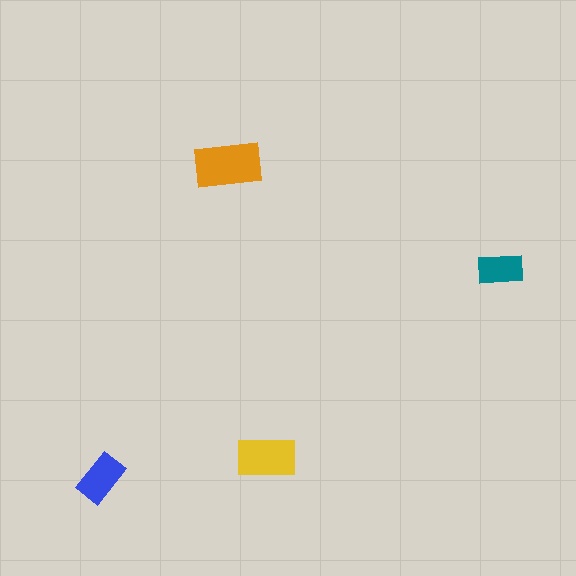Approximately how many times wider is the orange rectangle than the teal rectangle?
About 1.5 times wider.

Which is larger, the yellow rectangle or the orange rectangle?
The orange one.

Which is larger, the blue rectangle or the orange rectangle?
The orange one.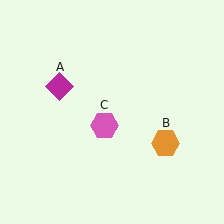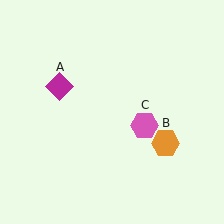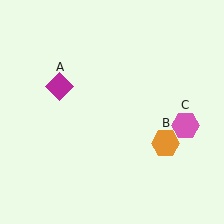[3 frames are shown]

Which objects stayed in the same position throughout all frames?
Magenta diamond (object A) and orange hexagon (object B) remained stationary.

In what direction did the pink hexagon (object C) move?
The pink hexagon (object C) moved right.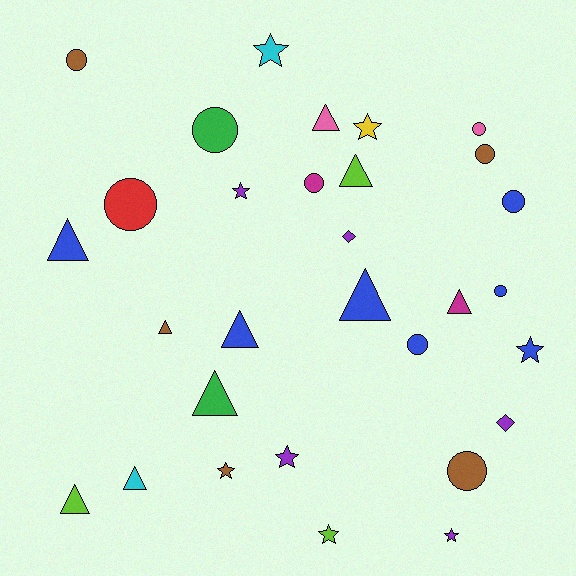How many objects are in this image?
There are 30 objects.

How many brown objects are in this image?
There are 5 brown objects.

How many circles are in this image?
There are 10 circles.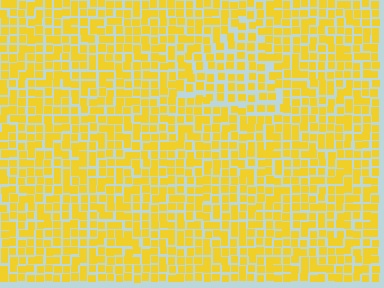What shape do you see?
I see a triangle.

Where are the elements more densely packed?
The elements are more densely packed outside the triangle boundary.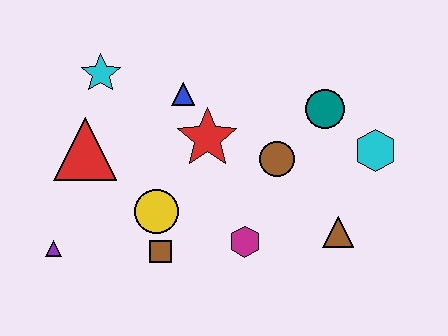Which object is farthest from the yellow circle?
The cyan hexagon is farthest from the yellow circle.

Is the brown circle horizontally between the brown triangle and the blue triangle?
Yes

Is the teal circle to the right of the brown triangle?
No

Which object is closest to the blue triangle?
The red star is closest to the blue triangle.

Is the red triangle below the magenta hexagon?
No